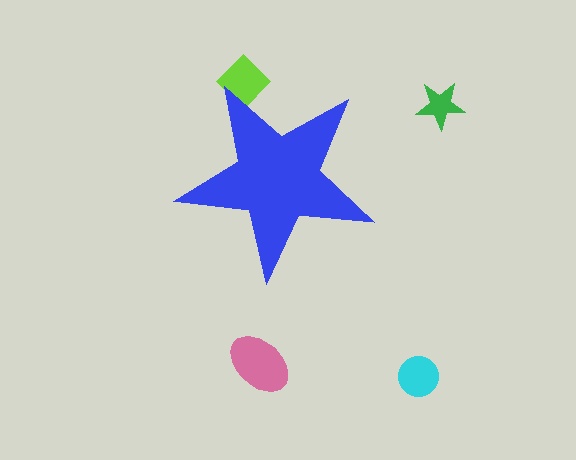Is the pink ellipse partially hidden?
No, the pink ellipse is fully visible.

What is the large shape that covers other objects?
A blue star.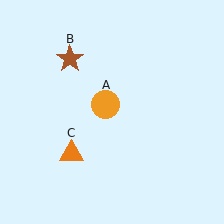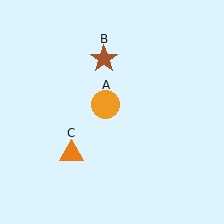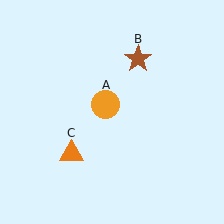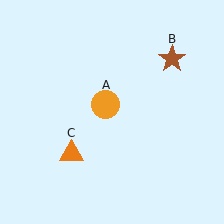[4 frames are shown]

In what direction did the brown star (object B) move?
The brown star (object B) moved right.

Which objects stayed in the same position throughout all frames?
Orange circle (object A) and orange triangle (object C) remained stationary.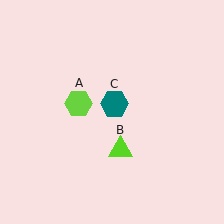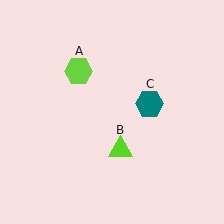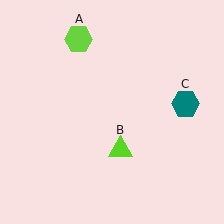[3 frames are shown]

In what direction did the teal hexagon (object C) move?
The teal hexagon (object C) moved right.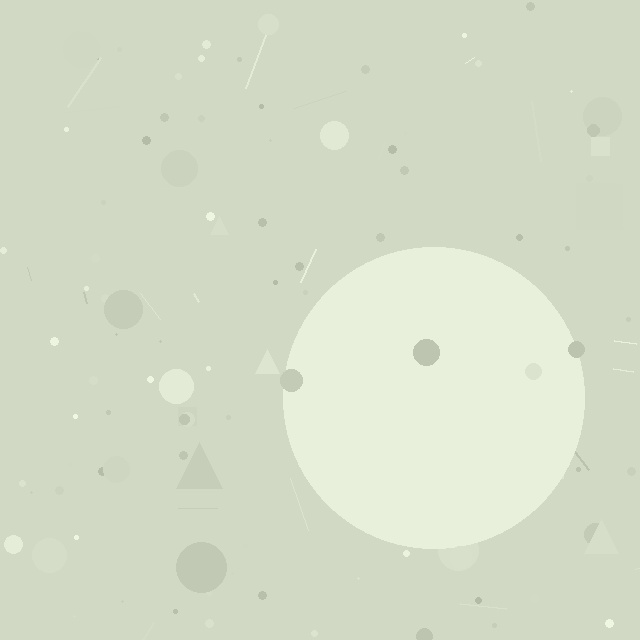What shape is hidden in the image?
A circle is hidden in the image.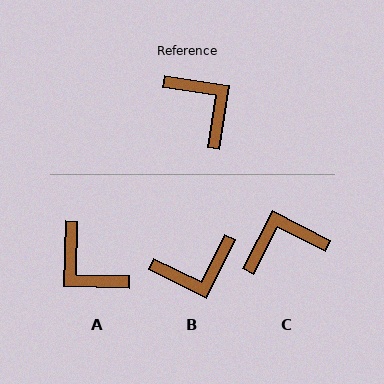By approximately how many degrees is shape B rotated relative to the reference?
Approximately 107 degrees clockwise.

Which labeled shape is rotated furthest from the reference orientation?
A, about 173 degrees away.